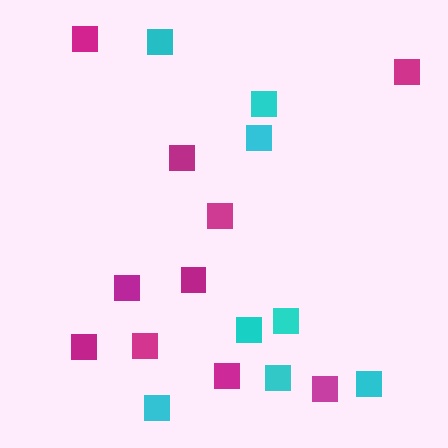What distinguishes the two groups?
There are 2 groups: one group of magenta squares (10) and one group of cyan squares (8).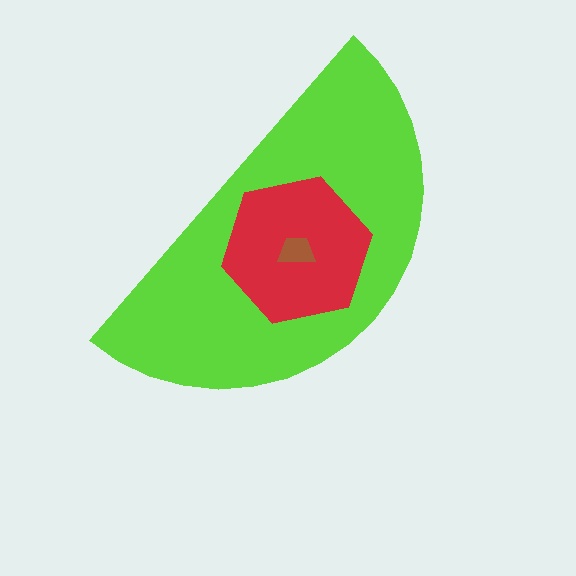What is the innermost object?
The brown trapezoid.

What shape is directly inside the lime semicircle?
The red hexagon.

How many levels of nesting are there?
3.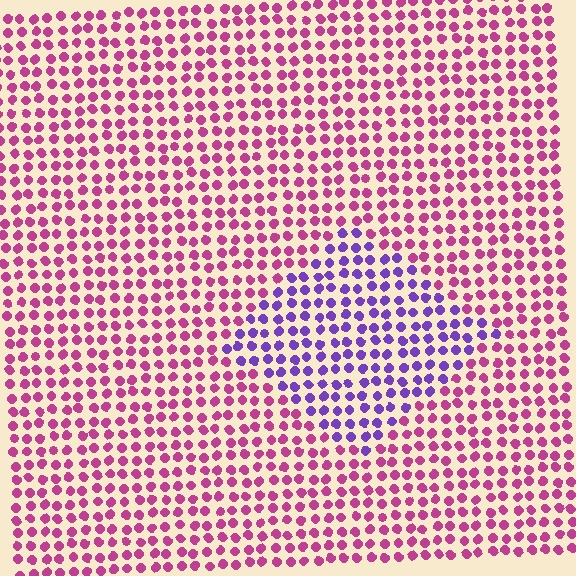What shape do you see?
I see a diamond.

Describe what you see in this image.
The image is filled with small magenta elements in a uniform arrangement. A diamond-shaped region is visible where the elements are tinted to a slightly different hue, forming a subtle color boundary.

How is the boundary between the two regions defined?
The boundary is defined purely by a slight shift in hue (about 55 degrees). Spacing, size, and orientation are identical on both sides.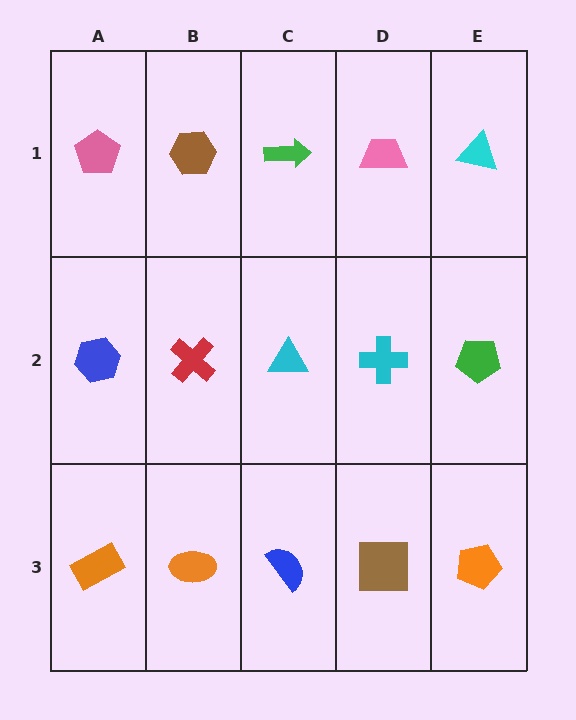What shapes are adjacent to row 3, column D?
A cyan cross (row 2, column D), a blue semicircle (row 3, column C), an orange pentagon (row 3, column E).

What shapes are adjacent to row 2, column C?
A green arrow (row 1, column C), a blue semicircle (row 3, column C), a red cross (row 2, column B), a cyan cross (row 2, column D).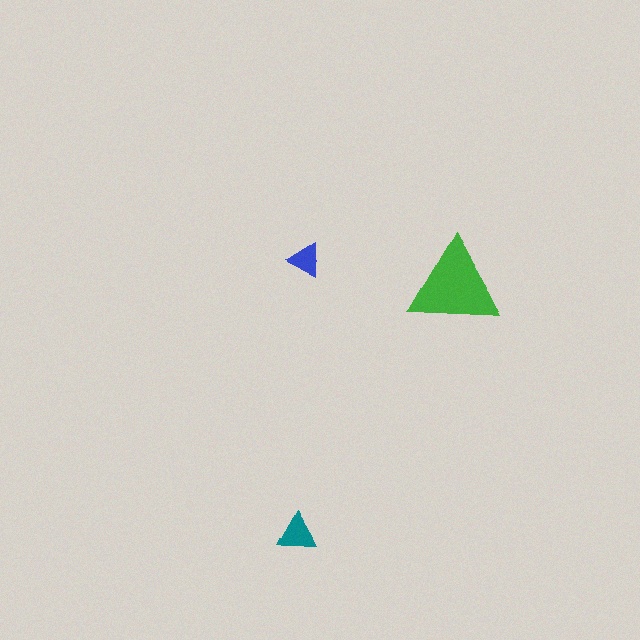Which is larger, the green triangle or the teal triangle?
The green one.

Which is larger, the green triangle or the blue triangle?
The green one.